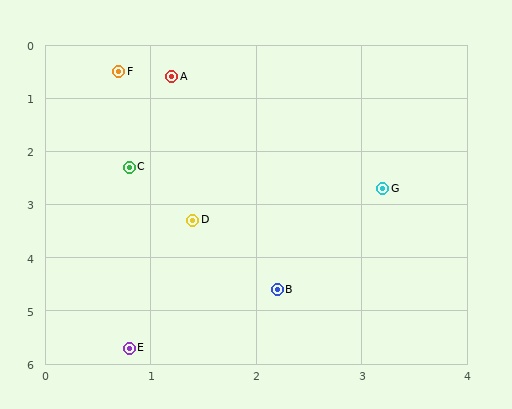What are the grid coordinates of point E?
Point E is at approximately (0.8, 5.7).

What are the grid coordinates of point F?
Point F is at approximately (0.7, 0.5).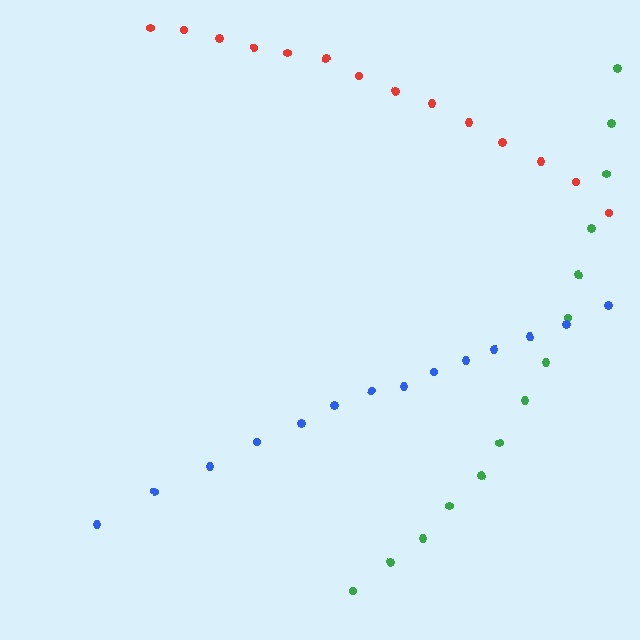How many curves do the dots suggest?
There are 3 distinct paths.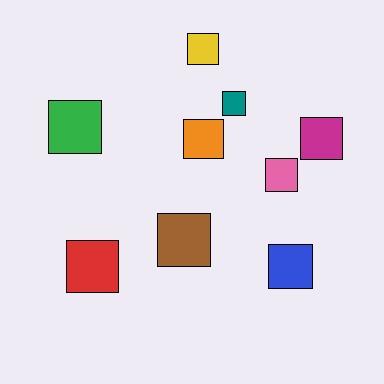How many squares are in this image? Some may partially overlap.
There are 9 squares.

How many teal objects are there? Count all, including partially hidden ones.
There is 1 teal object.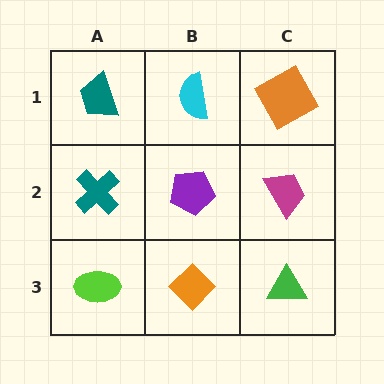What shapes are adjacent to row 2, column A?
A teal trapezoid (row 1, column A), a lime ellipse (row 3, column A), a purple pentagon (row 2, column B).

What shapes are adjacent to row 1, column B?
A purple pentagon (row 2, column B), a teal trapezoid (row 1, column A), an orange square (row 1, column C).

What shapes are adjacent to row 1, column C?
A magenta trapezoid (row 2, column C), a cyan semicircle (row 1, column B).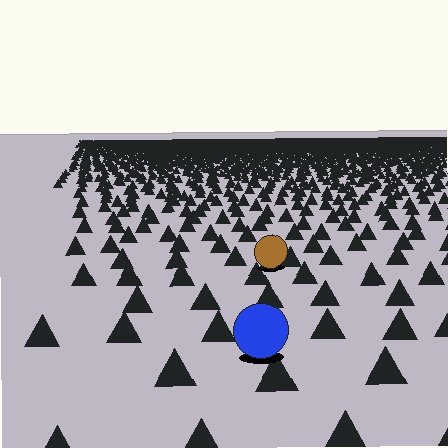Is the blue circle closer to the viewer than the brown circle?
Yes. The blue circle is closer — you can tell from the texture gradient: the ground texture is coarser near it.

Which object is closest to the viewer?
The blue circle is closest. The texture marks near it are larger and more spread out.